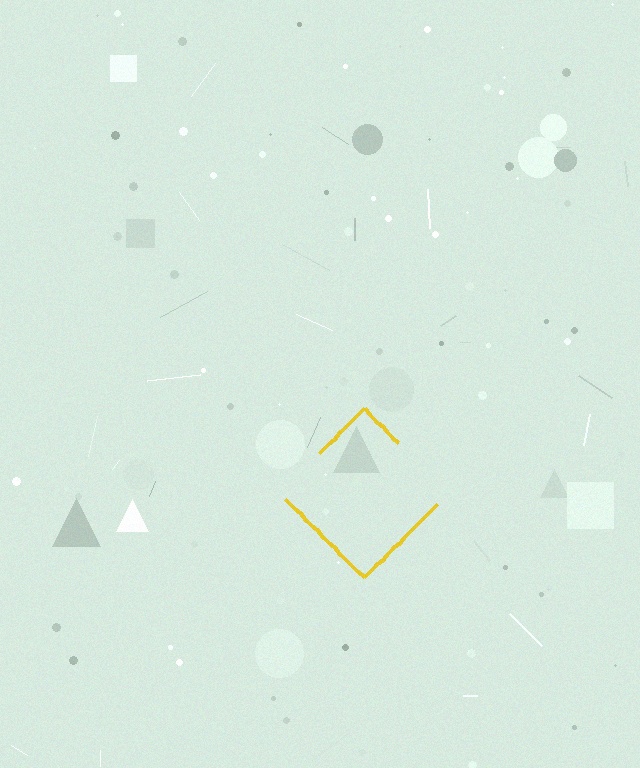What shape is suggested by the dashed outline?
The dashed outline suggests a diamond.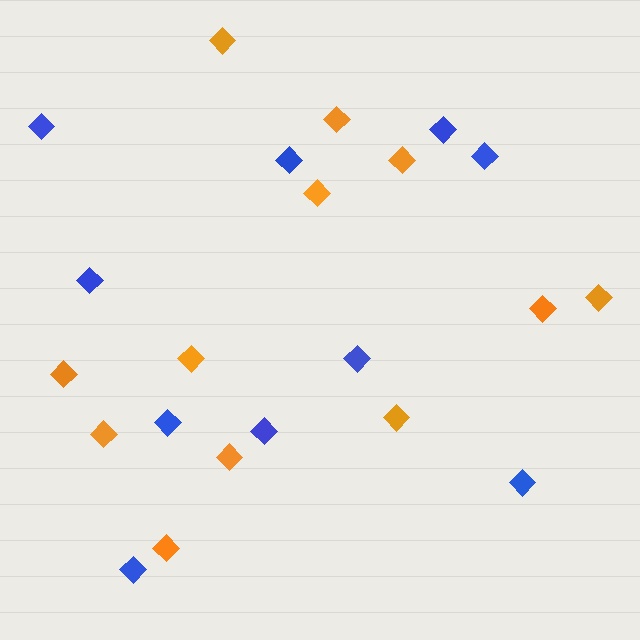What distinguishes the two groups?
There are 2 groups: one group of orange diamonds (12) and one group of blue diamonds (10).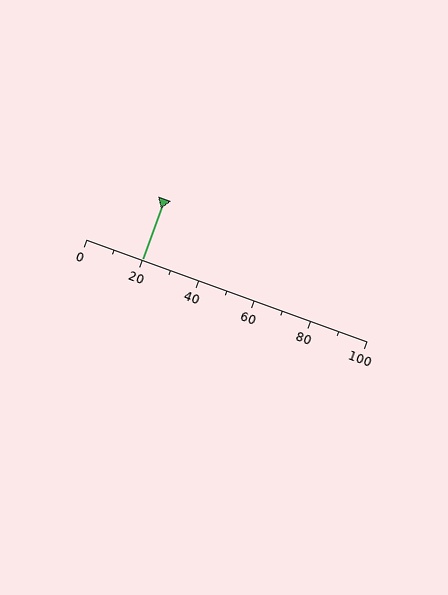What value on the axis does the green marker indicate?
The marker indicates approximately 20.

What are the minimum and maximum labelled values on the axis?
The axis runs from 0 to 100.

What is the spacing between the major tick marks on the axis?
The major ticks are spaced 20 apart.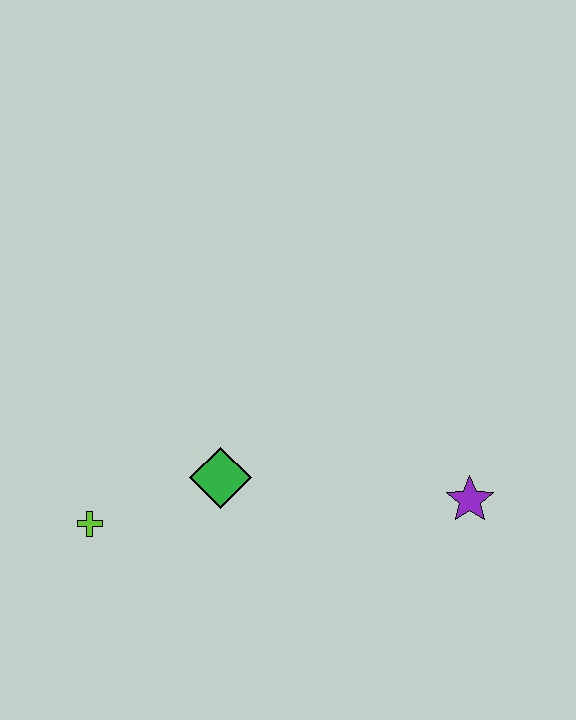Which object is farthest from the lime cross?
The purple star is farthest from the lime cross.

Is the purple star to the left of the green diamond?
No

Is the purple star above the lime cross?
Yes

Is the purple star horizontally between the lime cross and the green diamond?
No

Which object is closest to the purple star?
The green diamond is closest to the purple star.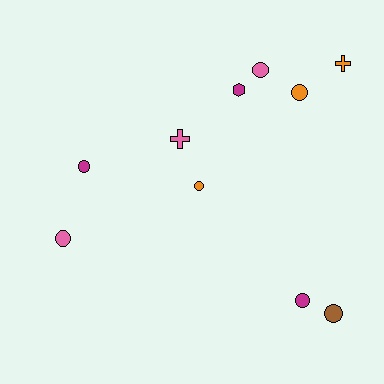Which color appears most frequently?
Orange, with 3 objects.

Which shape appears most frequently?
Circle, with 7 objects.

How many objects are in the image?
There are 10 objects.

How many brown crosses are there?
There are no brown crosses.